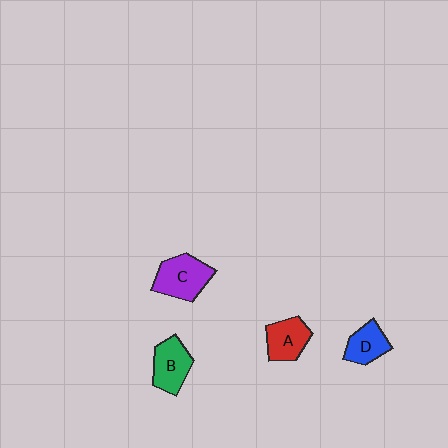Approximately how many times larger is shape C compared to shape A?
Approximately 1.3 times.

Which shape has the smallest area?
Shape D (blue).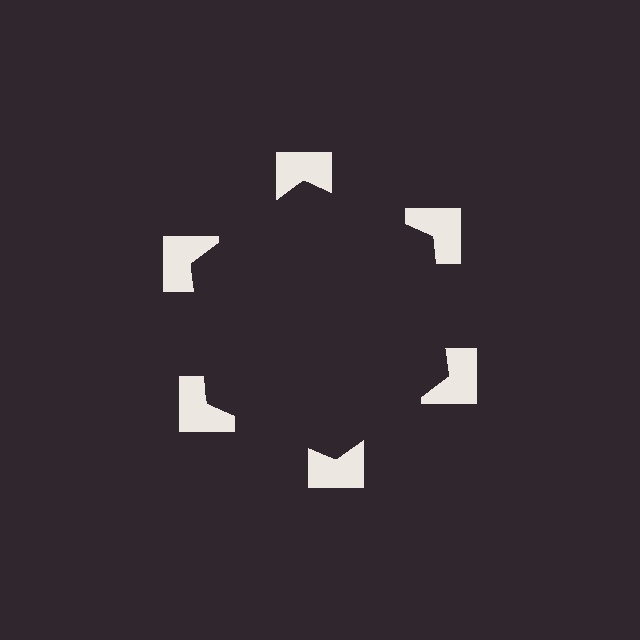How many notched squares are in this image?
There are 6 — one at each vertex of the illusory hexagon.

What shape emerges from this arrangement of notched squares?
An illusory hexagon — its edges are inferred from the aligned wedge cuts in the notched squares, not physically drawn.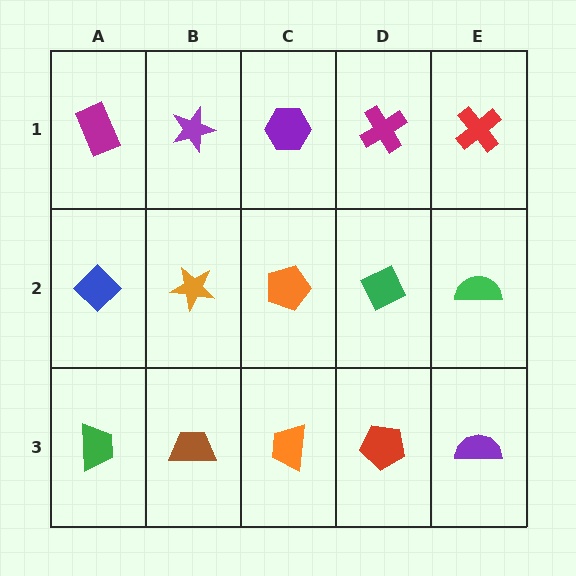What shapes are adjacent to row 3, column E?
A green semicircle (row 2, column E), a red pentagon (row 3, column D).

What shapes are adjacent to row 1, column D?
A green diamond (row 2, column D), a purple hexagon (row 1, column C), a red cross (row 1, column E).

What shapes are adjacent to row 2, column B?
A purple star (row 1, column B), a brown trapezoid (row 3, column B), a blue diamond (row 2, column A), an orange pentagon (row 2, column C).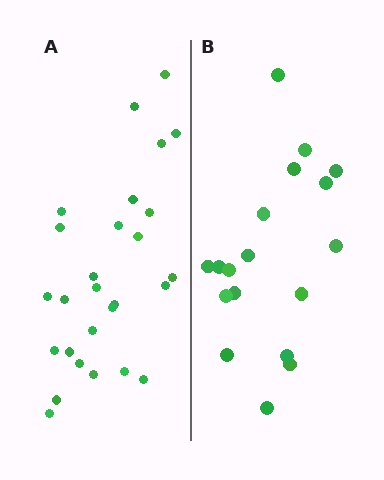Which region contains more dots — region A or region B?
Region A (the left region) has more dots.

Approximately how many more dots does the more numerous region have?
Region A has roughly 8 or so more dots than region B.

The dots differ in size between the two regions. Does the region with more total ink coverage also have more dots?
No. Region B has more total ink coverage because its dots are larger, but region A actually contains more individual dots. Total area can be misleading — the number of items is what matters here.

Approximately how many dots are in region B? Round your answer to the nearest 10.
About 20 dots. (The exact count is 18, which rounds to 20.)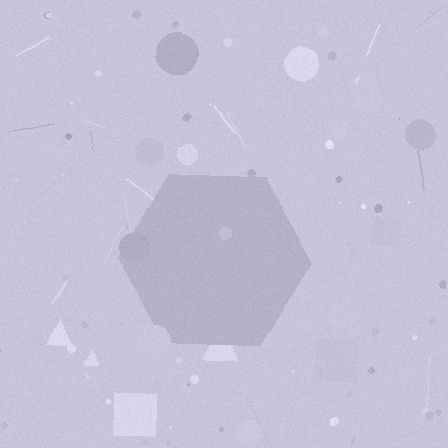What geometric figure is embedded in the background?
A hexagon is embedded in the background.